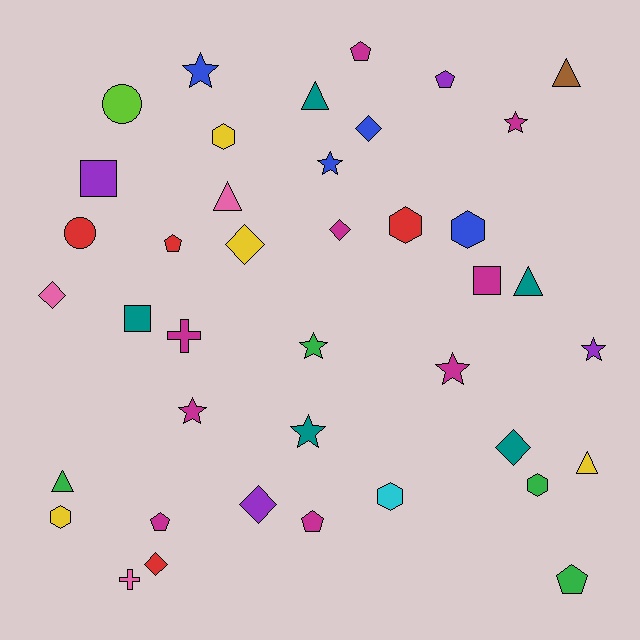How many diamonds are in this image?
There are 7 diamonds.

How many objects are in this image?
There are 40 objects.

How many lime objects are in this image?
There is 1 lime object.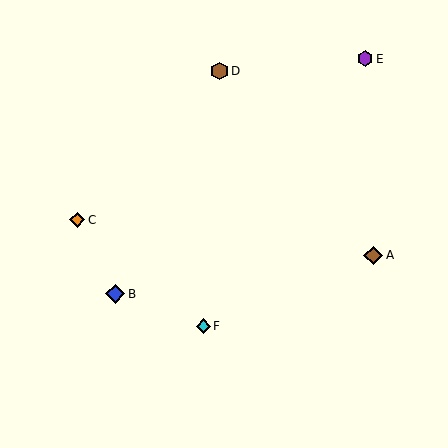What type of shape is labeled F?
Shape F is a cyan diamond.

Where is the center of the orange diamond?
The center of the orange diamond is at (77, 220).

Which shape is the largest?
The blue diamond (labeled B) is the largest.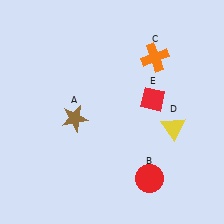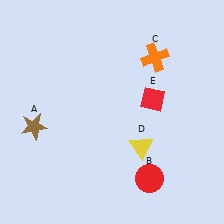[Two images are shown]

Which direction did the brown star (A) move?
The brown star (A) moved left.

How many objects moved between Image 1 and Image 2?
2 objects moved between the two images.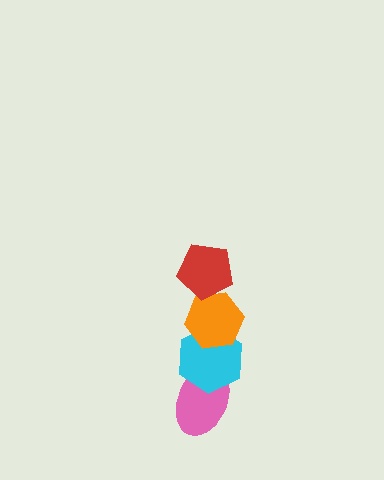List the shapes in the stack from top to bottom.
From top to bottom: the red pentagon, the orange hexagon, the cyan hexagon, the pink ellipse.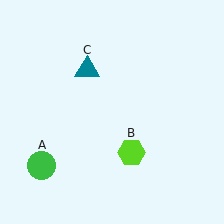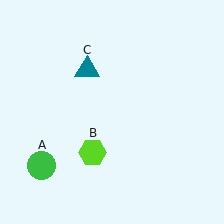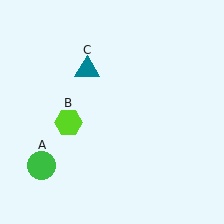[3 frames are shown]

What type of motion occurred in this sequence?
The lime hexagon (object B) rotated clockwise around the center of the scene.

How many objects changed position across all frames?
1 object changed position: lime hexagon (object B).